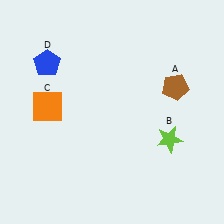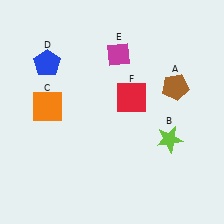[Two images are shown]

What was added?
A magenta diamond (E), a red square (F) were added in Image 2.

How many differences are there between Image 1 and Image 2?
There are 2 differences between the two images.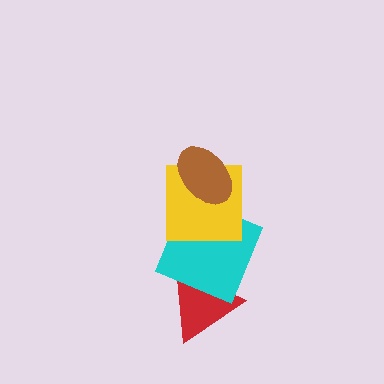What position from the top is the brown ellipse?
The brown ellipse is 1st from the top.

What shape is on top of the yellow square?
The brown ellipse is on top of the yellow square.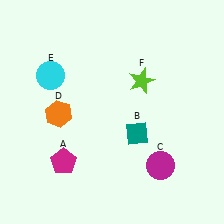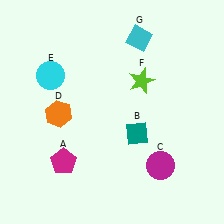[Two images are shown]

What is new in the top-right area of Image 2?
A cyan diamond (G) was added in the top-right area of Image 2.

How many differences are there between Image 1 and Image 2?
There is 1 difference between the two images.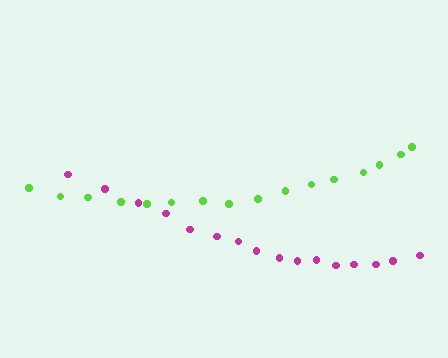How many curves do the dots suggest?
There are 2 distinct paths.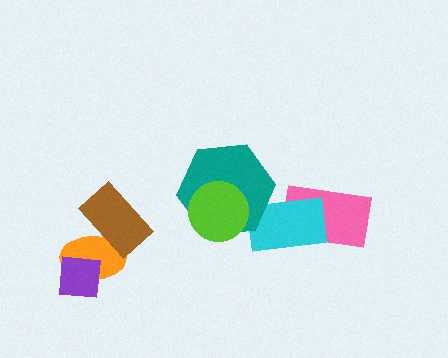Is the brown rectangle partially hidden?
No, no other shape covers it.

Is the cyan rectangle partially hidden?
Yes, it is partially covered by another shape.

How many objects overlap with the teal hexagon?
2 objects overlap with the teal hexagon.